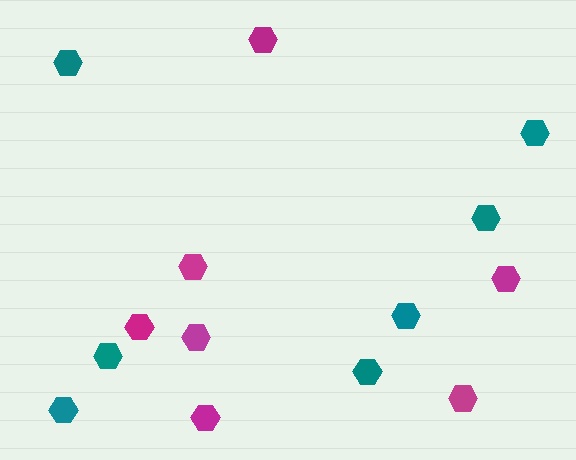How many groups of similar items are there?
There are 2 groups: one group of teal hexagons (7) and one group of magenta hexagons (7).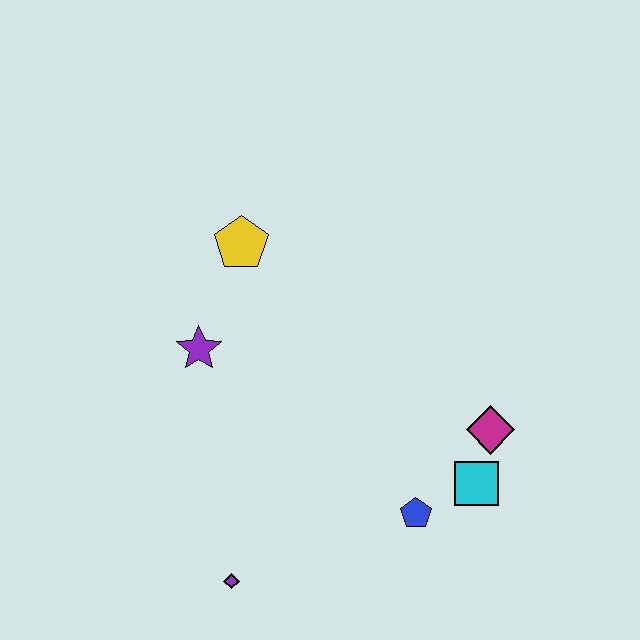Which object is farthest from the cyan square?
The yellow pentagon is farthest from the cyan square.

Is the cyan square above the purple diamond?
Yes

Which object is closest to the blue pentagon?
The cyan square is closest to the blue pentagon.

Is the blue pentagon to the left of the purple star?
No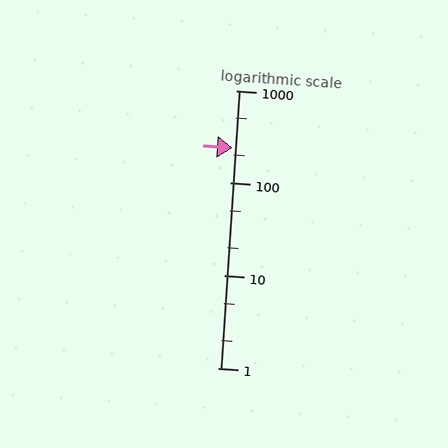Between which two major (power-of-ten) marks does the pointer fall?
The pointer is between 100 and 1000.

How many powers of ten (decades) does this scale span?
The scale spans 3 decades, from 1 to 1000.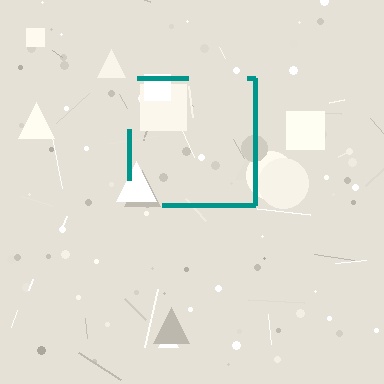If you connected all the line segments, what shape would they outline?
They would outline a square.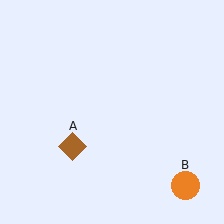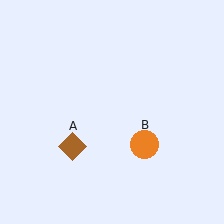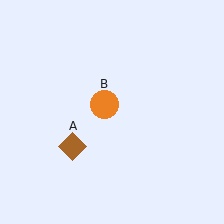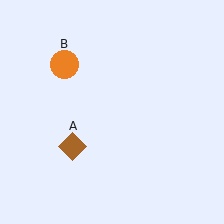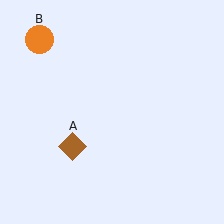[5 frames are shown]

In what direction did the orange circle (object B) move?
The orange circle (object B) moved up and to the left.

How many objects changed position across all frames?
1 object changed position: orange circle (object B).